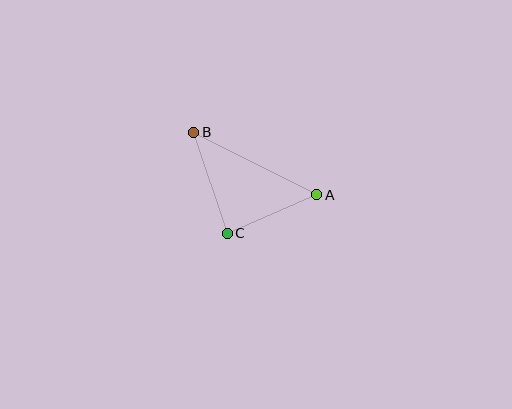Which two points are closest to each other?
Points A and C are closest to each other.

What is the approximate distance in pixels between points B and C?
The distance between B and C is approximately 106 pixels.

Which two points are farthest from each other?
Points A and B are farthest from each other.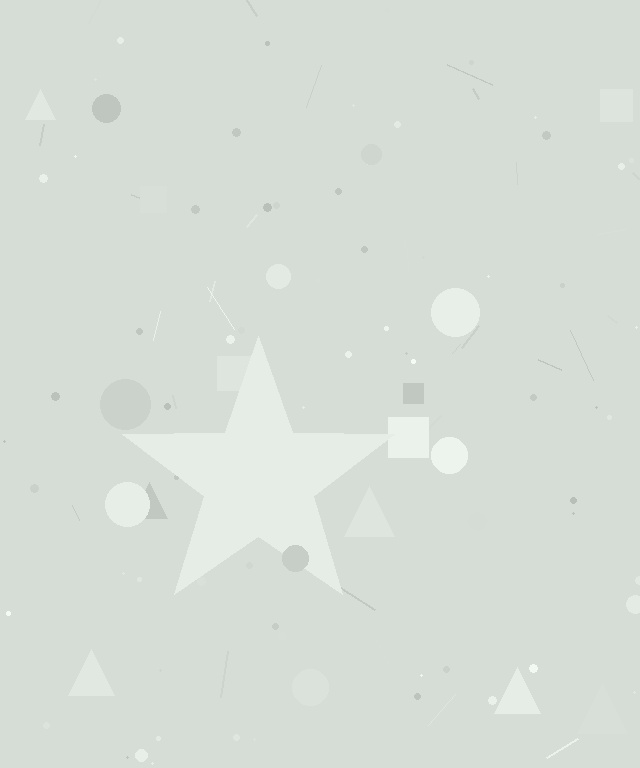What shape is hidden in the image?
A star is hidden in the image.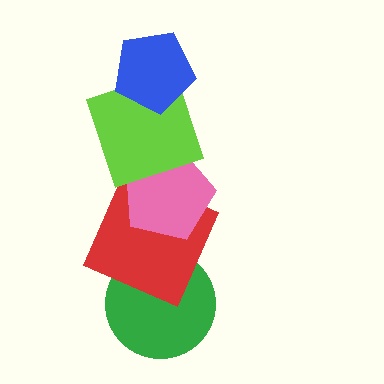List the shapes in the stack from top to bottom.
From top to bottom: the blue pentagon, the lime square, the pink pentagon, the red square, the green circle.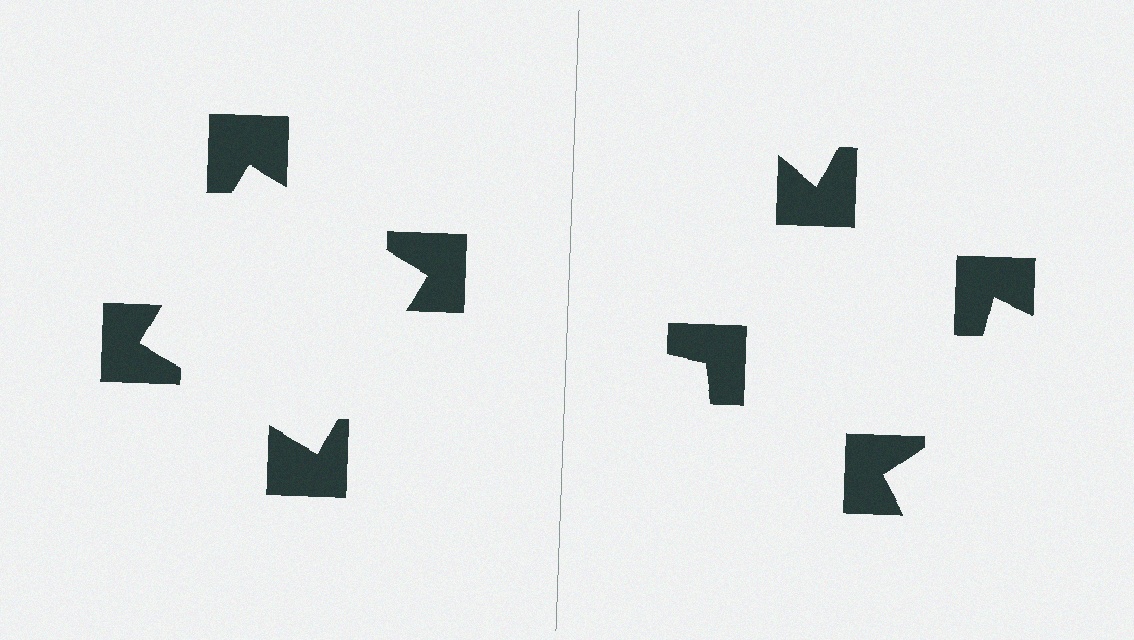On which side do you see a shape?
An illusory square appears on the left side. On the right side the wedge cuts are rotated, so no coherent shape forms.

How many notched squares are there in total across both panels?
8 — 4 on each side.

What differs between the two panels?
The notched squares are positioned identically on both sides; only the wedge orientations differ. On the left they align to a square; on the right they are misaligned.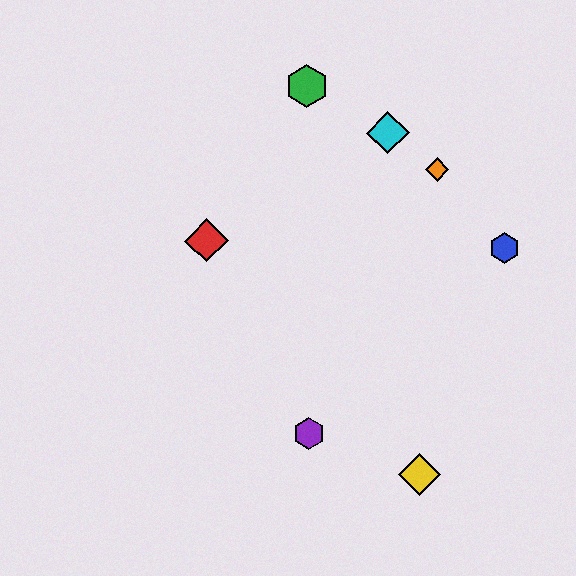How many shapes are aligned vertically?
2 shapes (the green hexagon, the purple hexagon) are aligned vertically.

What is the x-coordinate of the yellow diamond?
The yellow diamond is at x≈419.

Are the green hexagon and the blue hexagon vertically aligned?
No, the green hexagon is at x≈307 and the blue hexagon is at x≈504.